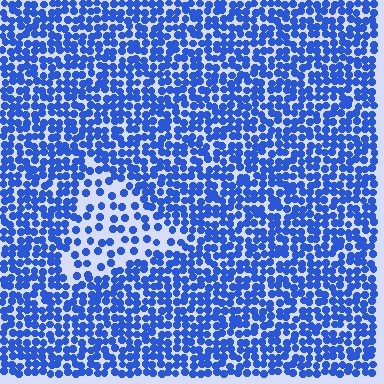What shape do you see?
I see a triangle.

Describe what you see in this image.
The image contains small blue elements arranged at two different densities. A triangle-shaped region is visible where the elements are less densely packed than the surrounding area.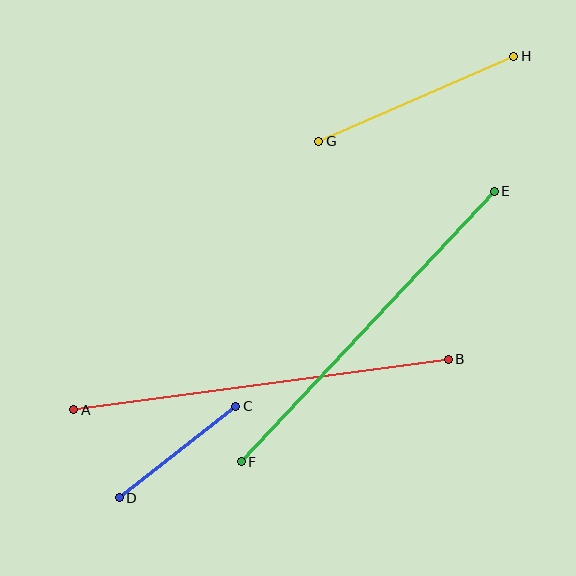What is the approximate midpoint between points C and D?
The midpoint is at approximately (177, 452) pixels.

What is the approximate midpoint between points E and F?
The midpoint is at approximately (368, 327) pixels.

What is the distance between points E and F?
The distance is approximately 370 pixels.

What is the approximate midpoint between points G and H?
The midpoint is at approximately (416, 99) pixels.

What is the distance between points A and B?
The distance is approximately 378 pixels.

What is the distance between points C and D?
The distance is approximately 148 pixels.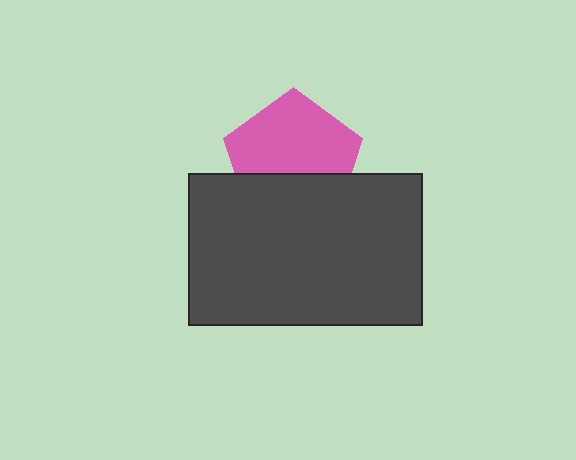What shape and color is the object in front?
The object in front is a dark gray rectangle.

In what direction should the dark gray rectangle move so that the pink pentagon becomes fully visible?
The dark gray rectangle should move down. That is the shortest direction to clear the overlap and leave the pink pentagon fully visible.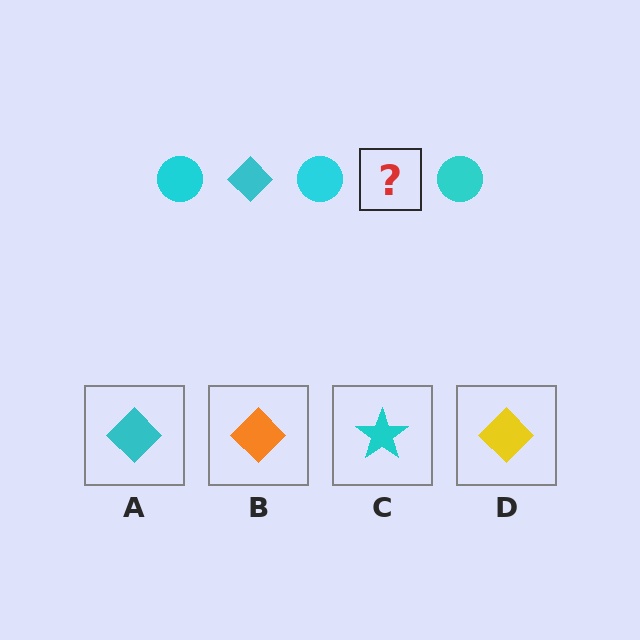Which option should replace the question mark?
Option A.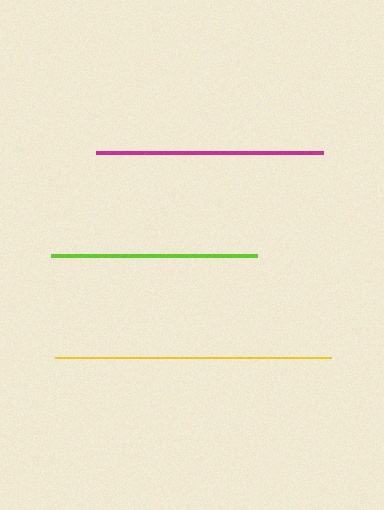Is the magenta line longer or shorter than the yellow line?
The yellow line is longer than the magenta line.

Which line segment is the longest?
The yellow line is the longest at approximately 276 pixels.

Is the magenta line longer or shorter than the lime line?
The magenta line is longer than the lime line.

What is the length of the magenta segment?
The magenta segment is approximately 227 pixels long.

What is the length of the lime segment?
The lime segment is approximately 206 pixels long.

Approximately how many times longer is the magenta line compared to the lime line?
The magenta line is approximately 1.1 times the length of the lime line.